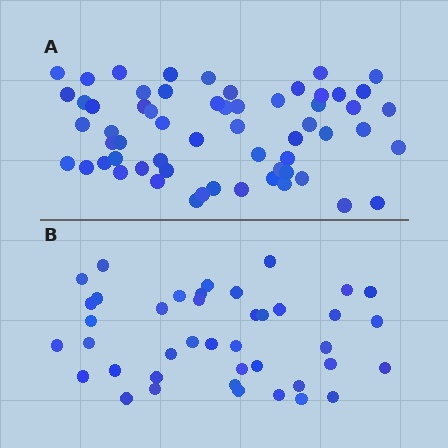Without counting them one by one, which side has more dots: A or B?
Region A (the top region) has more dots.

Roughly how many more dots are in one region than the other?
Region A has approximately 20 more dots than region B.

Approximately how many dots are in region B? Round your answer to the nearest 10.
About 40 dots. (The exact count is 41, which rounds to 40.)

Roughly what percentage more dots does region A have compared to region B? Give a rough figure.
About 45% more.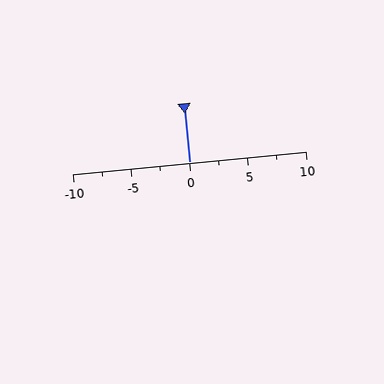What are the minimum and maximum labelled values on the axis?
The axis runs from -10 to 10.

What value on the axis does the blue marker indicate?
The marker indicates approximately 0.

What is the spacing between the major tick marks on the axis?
The major ticks are spaced 5 apart.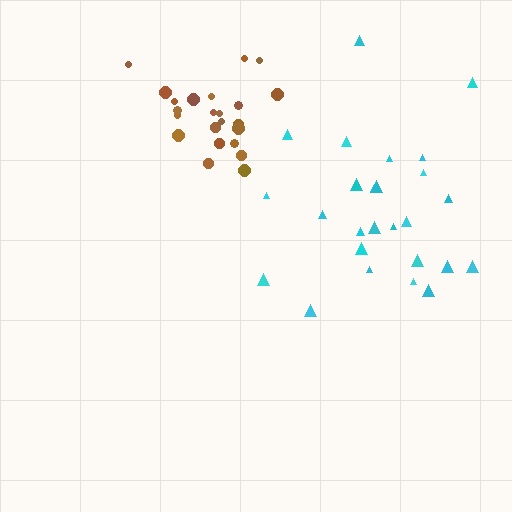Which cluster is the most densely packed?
Brown.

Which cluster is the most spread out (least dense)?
Cyan.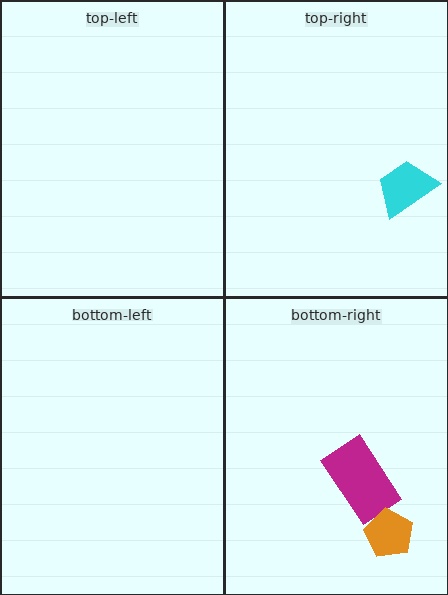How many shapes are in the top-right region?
1.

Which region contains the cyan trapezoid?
The top-right region.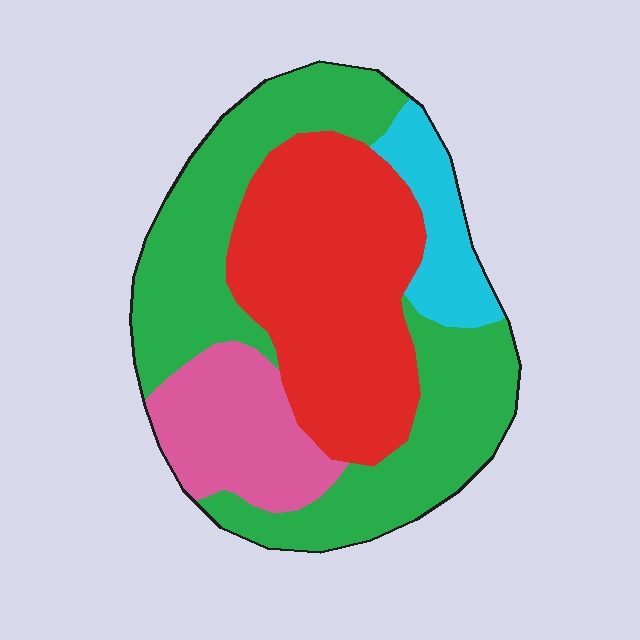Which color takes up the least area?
Cyan, at roughly 10%.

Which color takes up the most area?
Green, at roughly 40%.